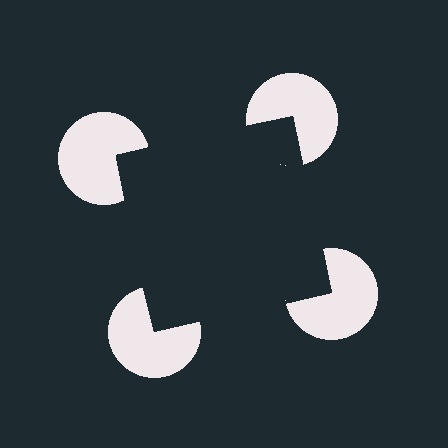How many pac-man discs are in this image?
There are 4 — one at each vertex of the illusory square.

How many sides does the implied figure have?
4 sides.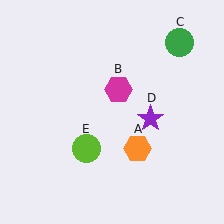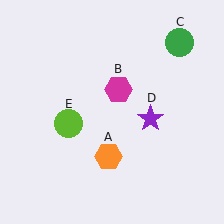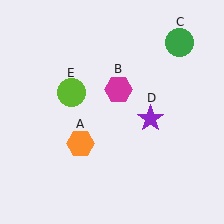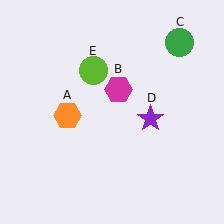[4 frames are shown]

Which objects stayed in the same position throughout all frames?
Magenta hexagon (object B) and green circle (object C) and purple star (object D) remained stationary.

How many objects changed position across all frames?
2 objects changed position: orange hexagon (object A), lime circle (object E).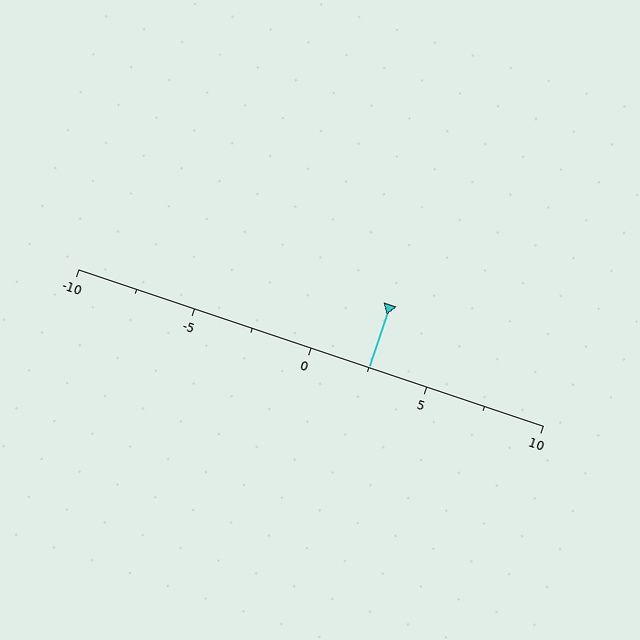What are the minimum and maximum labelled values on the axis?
The axis runs from -10 to 10.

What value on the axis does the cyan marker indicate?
The marker indicates approximately 2.5.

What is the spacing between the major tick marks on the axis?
The major ticks are spaced 5 apart.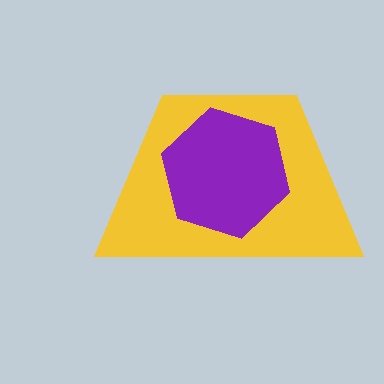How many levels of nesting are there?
2.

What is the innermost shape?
The purple hexagon.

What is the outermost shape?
The yellow trapezoid.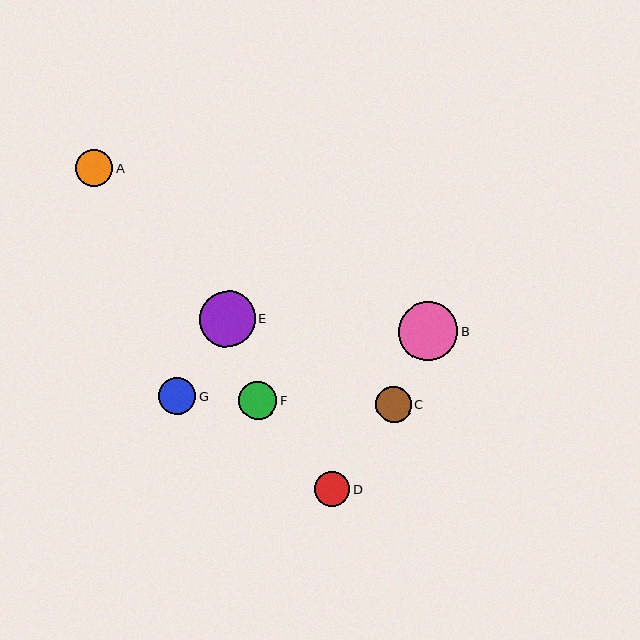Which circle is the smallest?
Circle D is the smallest with a size of approximately 35 pixels.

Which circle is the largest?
Circle B is the largest with a size of approximately 59 pixels.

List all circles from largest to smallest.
From largest to smallest: B, E, F, G, A, C, D.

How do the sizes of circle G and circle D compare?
Circle G and circle D are approximately the same size.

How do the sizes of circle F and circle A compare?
Circle F and circle A are approximately the same size.